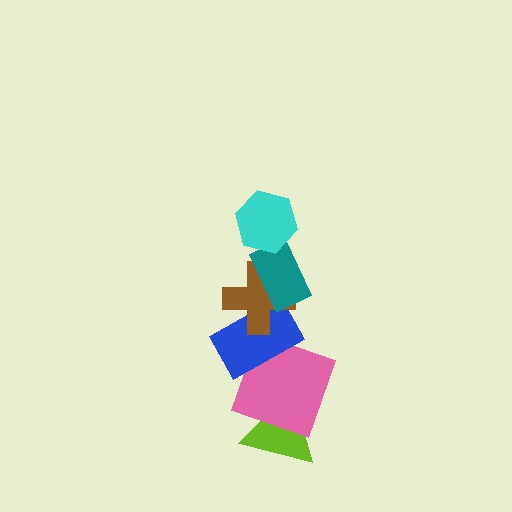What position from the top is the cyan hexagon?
The cyan hexagon is 1st from the top.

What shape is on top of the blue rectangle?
The brown cross is on top of the blue rectangle.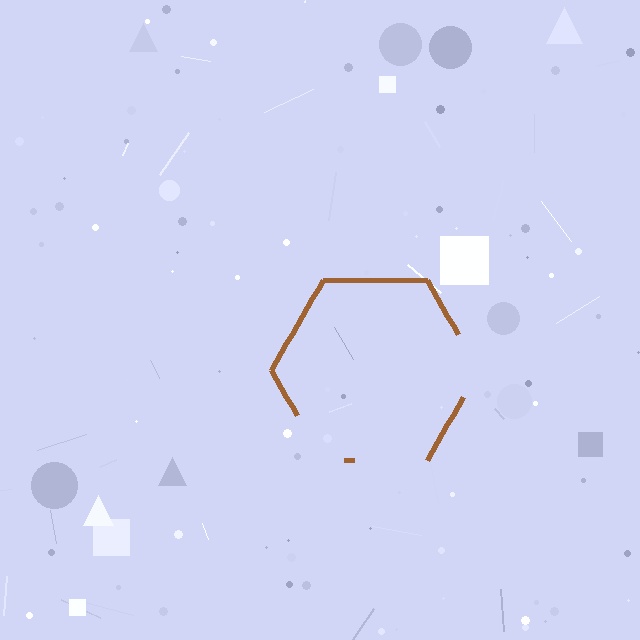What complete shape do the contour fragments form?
The contour fragments form a hexagon.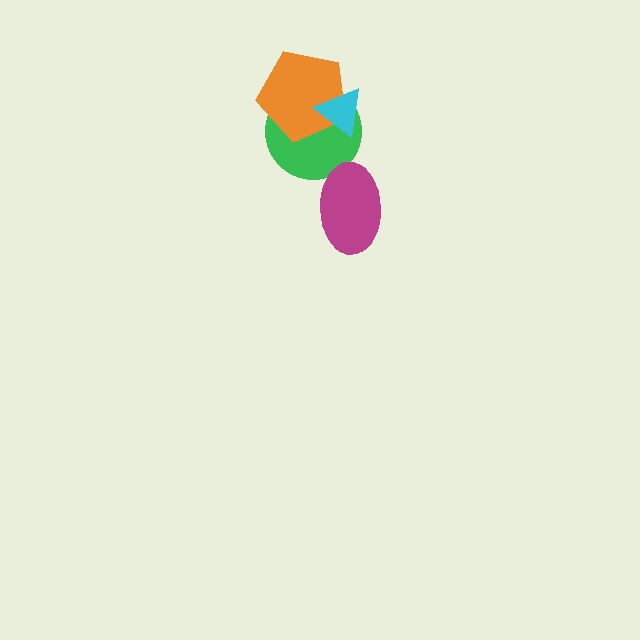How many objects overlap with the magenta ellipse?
0 objects overlap with the magenta ellipse.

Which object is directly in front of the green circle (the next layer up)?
The orange pentagon is directly in front of the green circle.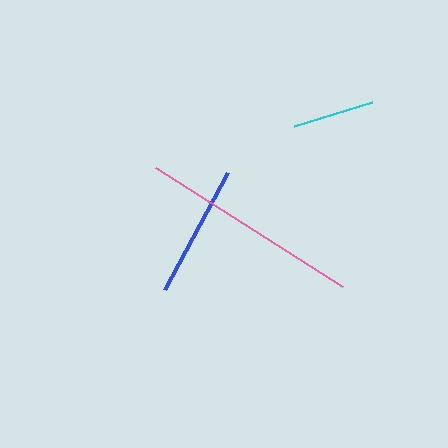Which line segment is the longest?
The pink line is the longest at approximately 222 pixels.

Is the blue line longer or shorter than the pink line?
The pink line is longer than the blue line.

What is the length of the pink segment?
The pink segment is approximately 222 pixels long.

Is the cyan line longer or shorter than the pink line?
The pink line is longer than the cyan line.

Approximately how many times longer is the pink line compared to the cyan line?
The pink line is approximately 2.7 times the length of the cyan line.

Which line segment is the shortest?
The cyan line is the shortest at approximately 82 pixels.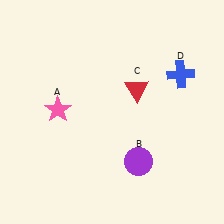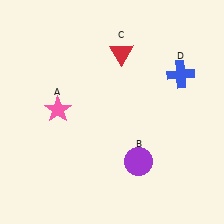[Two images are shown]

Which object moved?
The red triangle (C) moved up.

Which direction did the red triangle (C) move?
The red triangle (C) moved up.